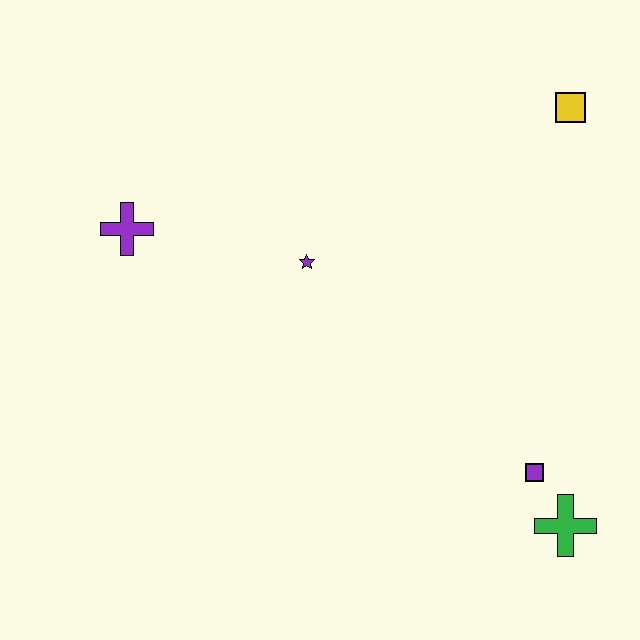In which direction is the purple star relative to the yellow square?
The purple star is to the left of the yellow square.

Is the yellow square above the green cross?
Yes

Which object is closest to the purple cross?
The purple star is closest to the purple cross.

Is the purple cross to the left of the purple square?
Yes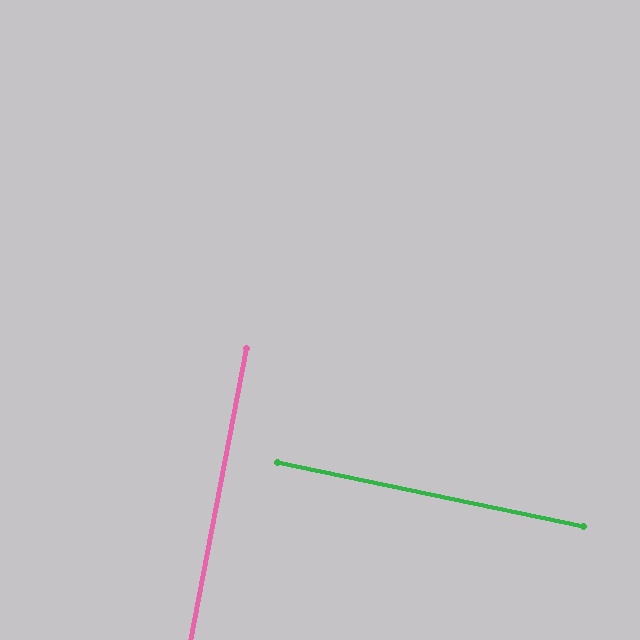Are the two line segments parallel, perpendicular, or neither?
Perpendicular — they meet at approximately 89°.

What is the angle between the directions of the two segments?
Approximately 89 degrees.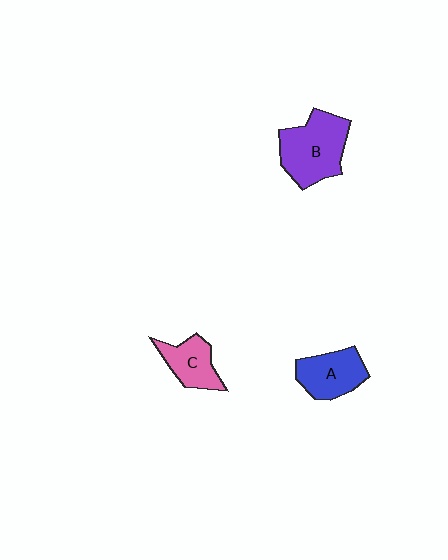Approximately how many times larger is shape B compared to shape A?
Approximately 1.4 times.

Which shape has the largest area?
Shape B (purple).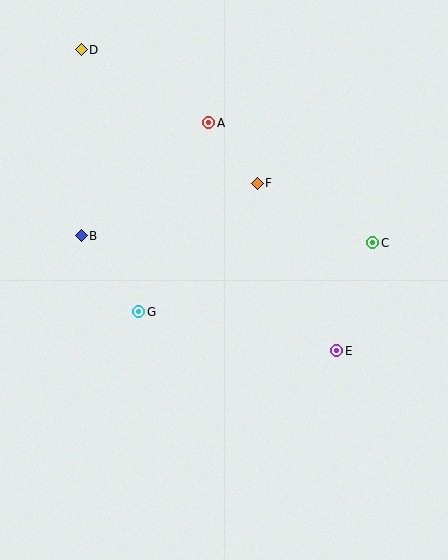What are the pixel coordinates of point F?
Point F is at (257, 183).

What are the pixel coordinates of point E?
Point E is at (337, 351).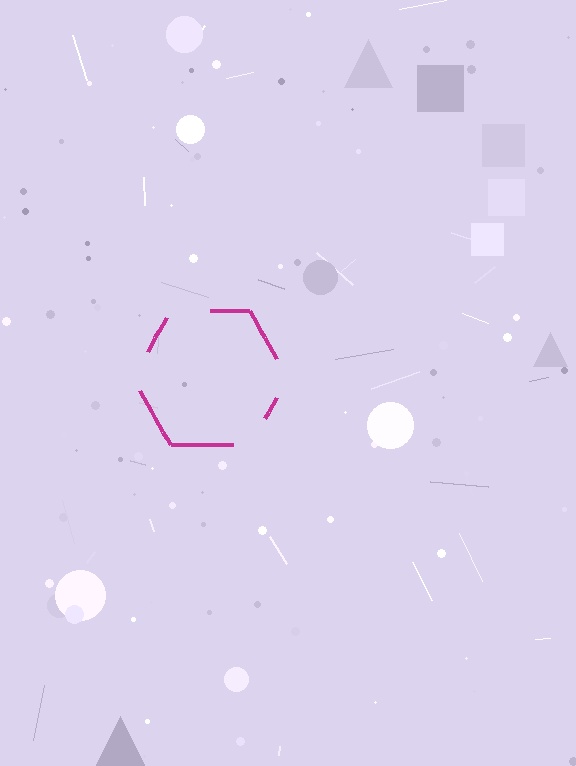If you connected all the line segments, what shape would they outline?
They would outline a hexagon.